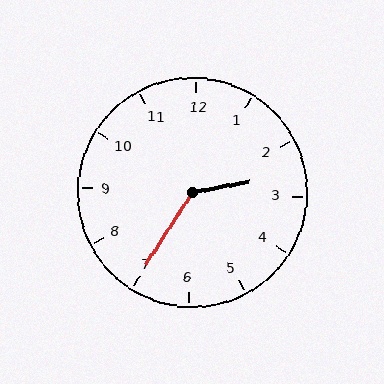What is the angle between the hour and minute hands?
Approximately 132 degrees.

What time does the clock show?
2:35.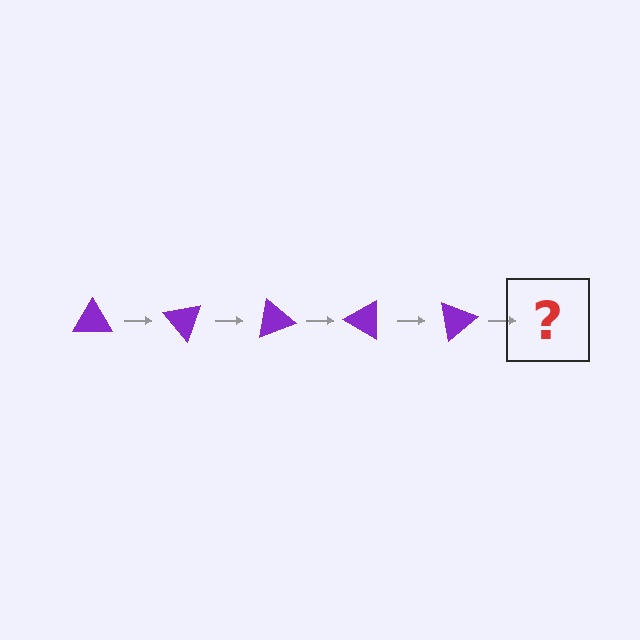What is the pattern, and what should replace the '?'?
The pattern is that the triangle rotates 50 degrees each step. The '?' should be a purple triangle rotated 250 degrees.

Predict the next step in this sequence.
The next step is a purple triangle rotated 250 degrees.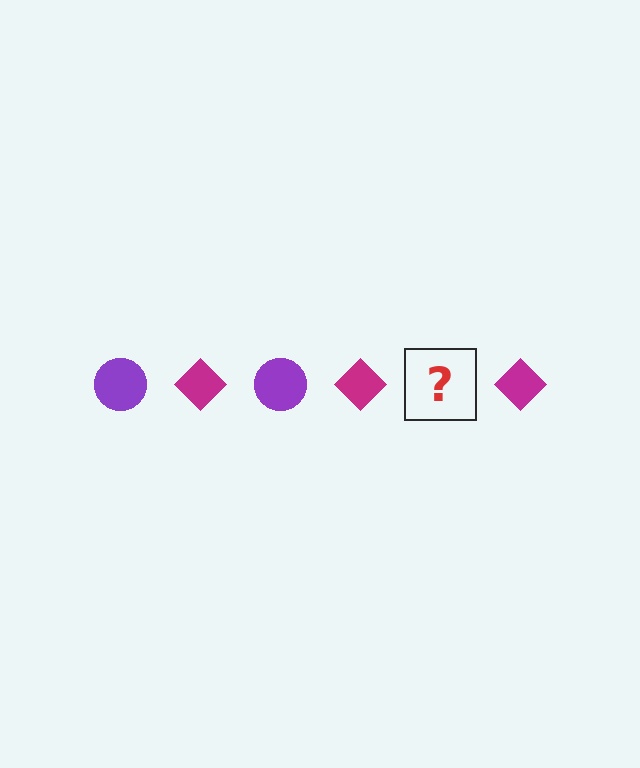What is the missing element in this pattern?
The missing element is a purple circle.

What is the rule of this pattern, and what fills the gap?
The rule is that the pattern alternates between purple circle and magenta diamond. The gap should be filled with a purple circle.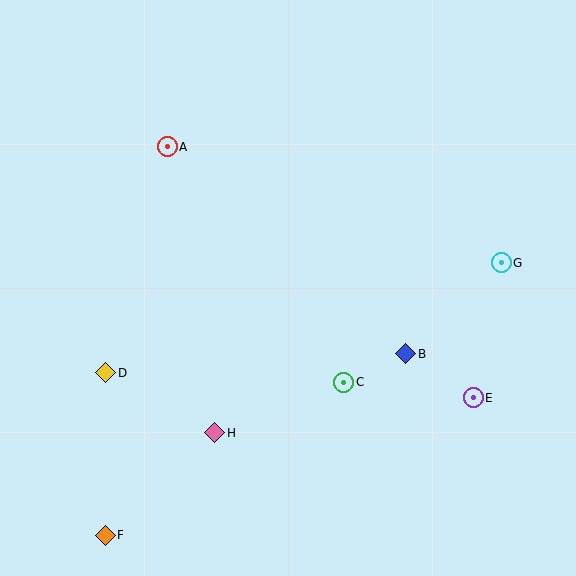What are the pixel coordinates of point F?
Point F is at (105, 535).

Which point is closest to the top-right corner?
Point G is closest to the top-right corner.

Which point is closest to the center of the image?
Point C at (344, 382) is closest to the center.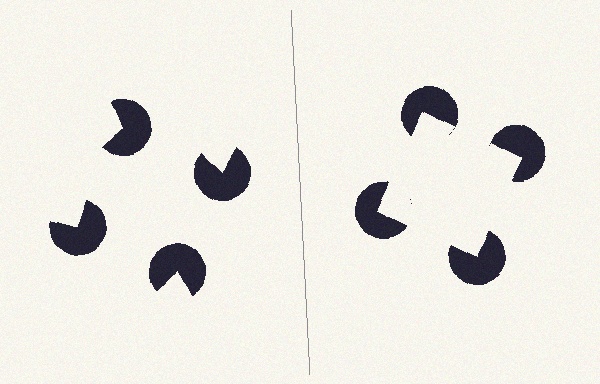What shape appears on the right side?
An illusory square.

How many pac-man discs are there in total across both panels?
8 — 4 on each side.